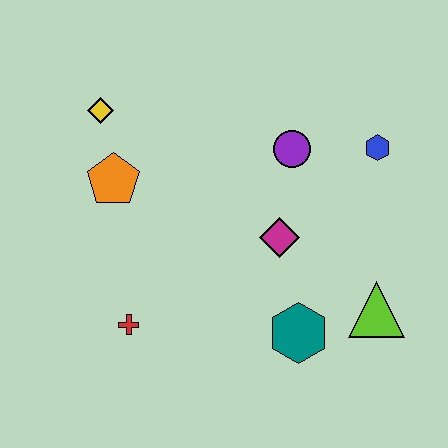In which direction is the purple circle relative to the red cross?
The purple circle is above the red cross.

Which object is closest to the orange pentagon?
The yellow diamond is closest to the orange pentagon.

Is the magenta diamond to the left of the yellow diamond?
No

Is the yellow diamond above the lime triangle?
Yes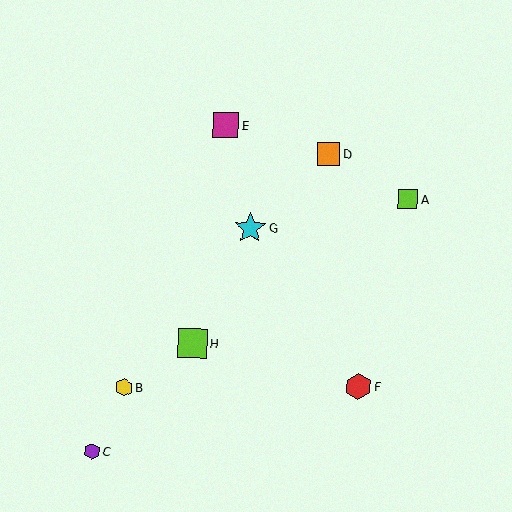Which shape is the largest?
The cyan star (labeled G) is the largest.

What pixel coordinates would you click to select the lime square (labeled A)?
Click at (408, 199) to select the lime square A.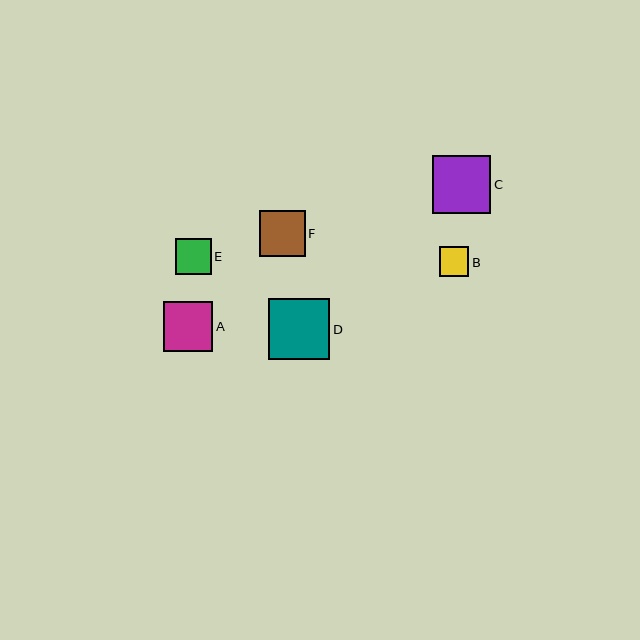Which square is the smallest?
Square B is the smallest with a size of approximately 30 pixels.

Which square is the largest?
Square D is the largest with a size of approximately 61 pixels.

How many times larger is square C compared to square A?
Square C is approximately 1.2 times the size of square A.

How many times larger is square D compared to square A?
Square D is approximately 1.3 times the size of square A.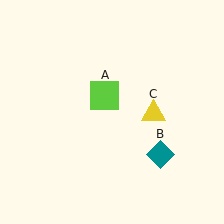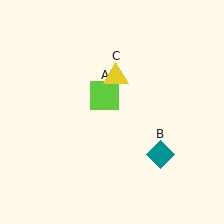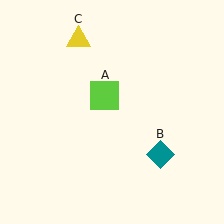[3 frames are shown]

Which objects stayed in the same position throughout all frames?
Lime square (object A) and teal diamond (object B) remained stationary.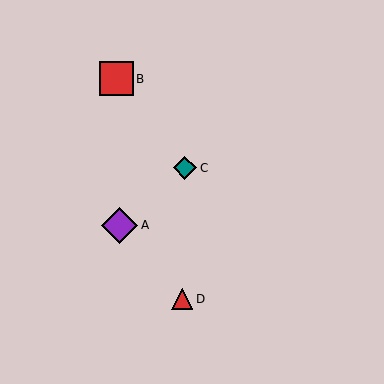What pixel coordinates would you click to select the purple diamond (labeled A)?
Click at (119, 225) to select the purple diamond A.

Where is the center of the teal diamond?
The center of the teal diamond is at (185, 168).